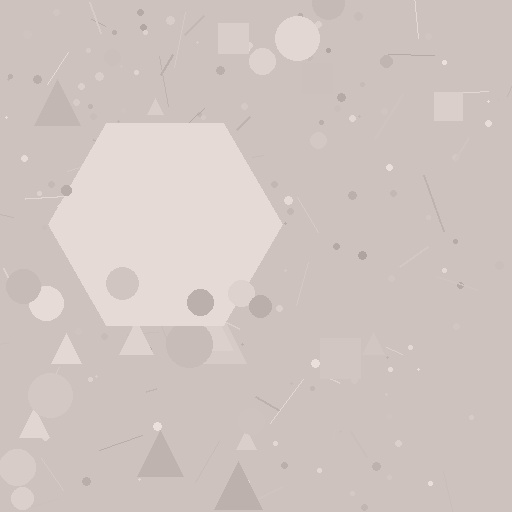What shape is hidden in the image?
A hexagon is hidden in the image.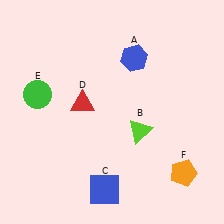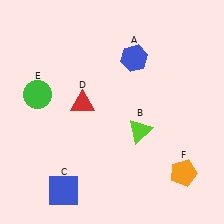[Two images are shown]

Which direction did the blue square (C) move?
The blue square (C) moved left.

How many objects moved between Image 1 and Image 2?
1 object moved between the two images.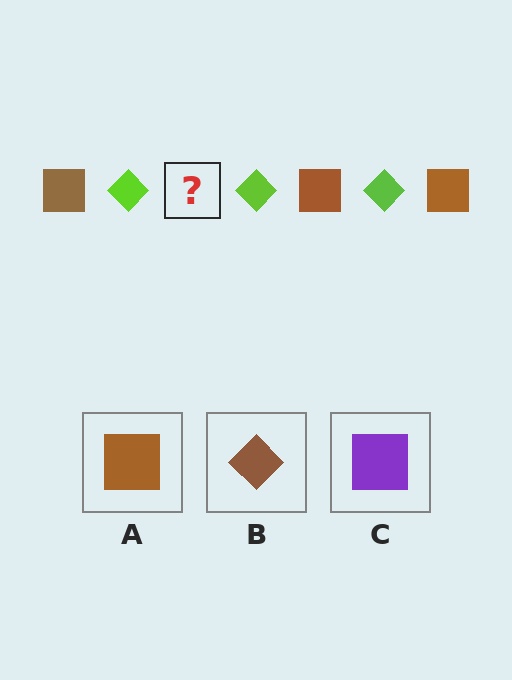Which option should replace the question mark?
Option A.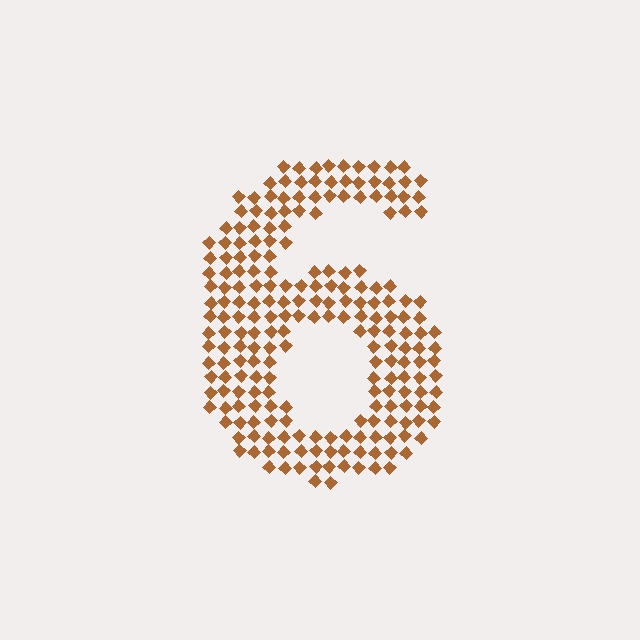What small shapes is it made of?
It is made of small diamonds.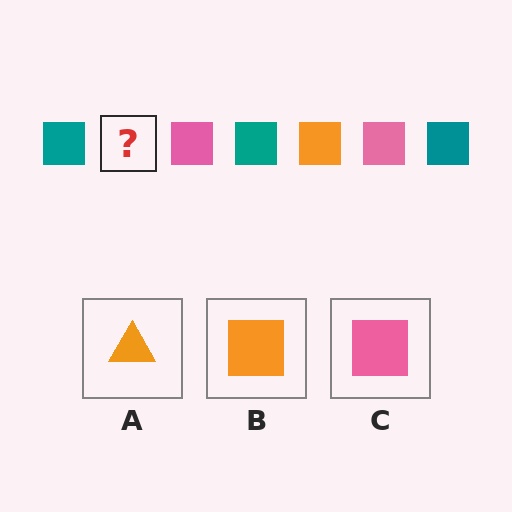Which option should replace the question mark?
Option B.